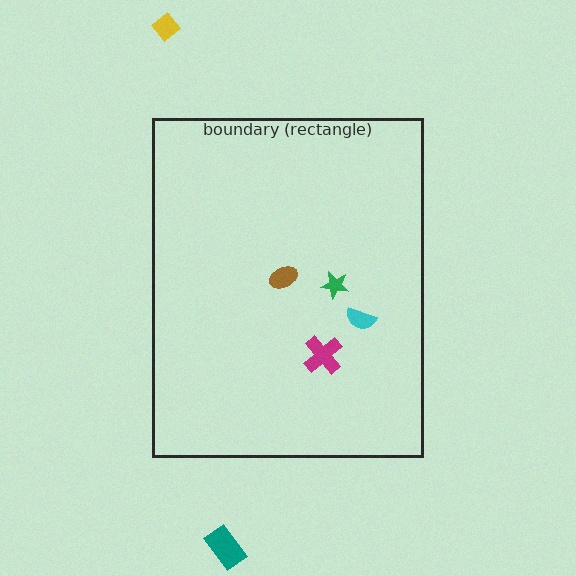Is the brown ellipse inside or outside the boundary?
Inside.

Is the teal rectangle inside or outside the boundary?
Outside.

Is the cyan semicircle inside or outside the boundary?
Inside.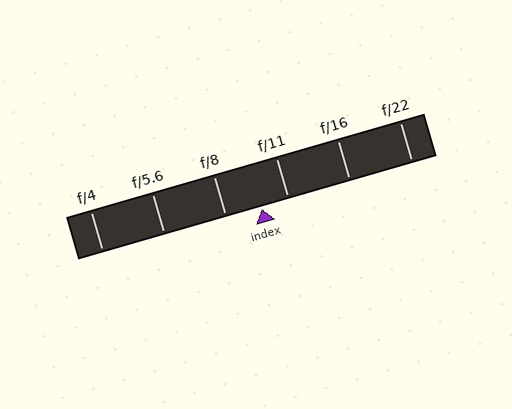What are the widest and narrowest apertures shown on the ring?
The widest aperture shown is f/4 and the narrowest is f/22.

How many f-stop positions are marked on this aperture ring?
There are 6 f-stop positions marked.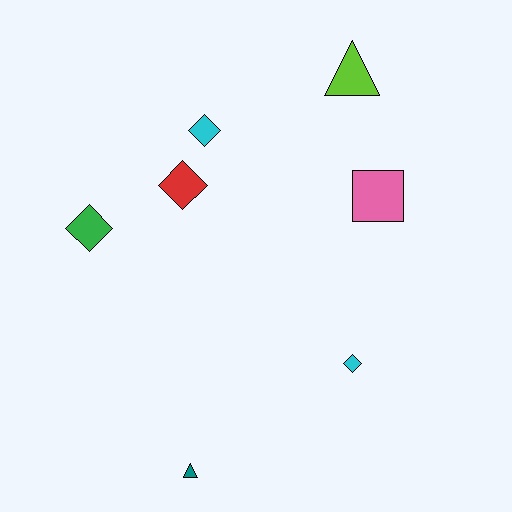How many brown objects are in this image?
There are no brown objects.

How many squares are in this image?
There is 1 square.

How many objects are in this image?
There are 7 objects.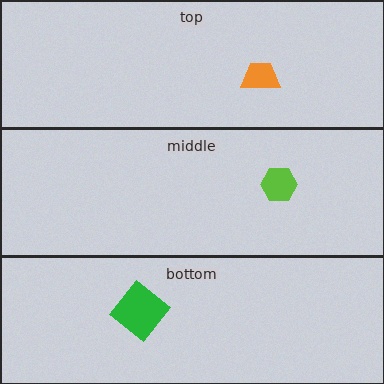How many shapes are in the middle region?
1.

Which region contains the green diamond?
The bottom region.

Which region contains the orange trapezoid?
The top region.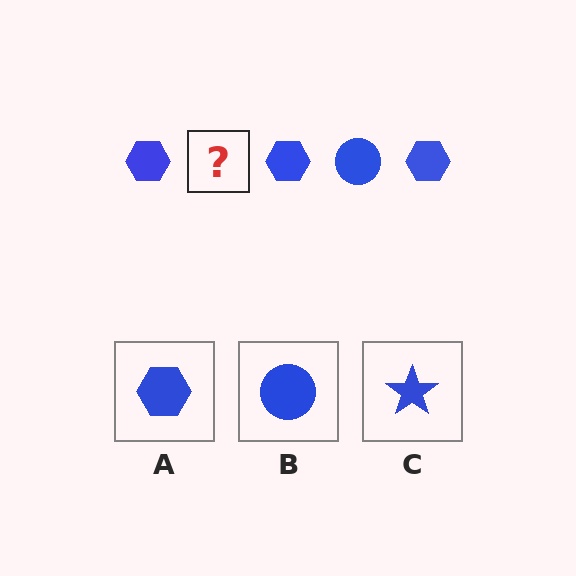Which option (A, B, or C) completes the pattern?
B.